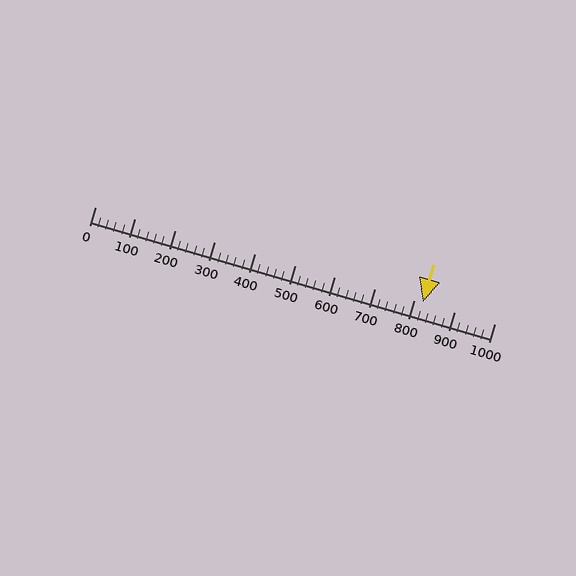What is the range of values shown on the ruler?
The ruler shows values from 0 to 1000.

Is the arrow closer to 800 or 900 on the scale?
The arrow is closer to 800.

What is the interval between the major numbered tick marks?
The major tick marks are spaced 100 units apart.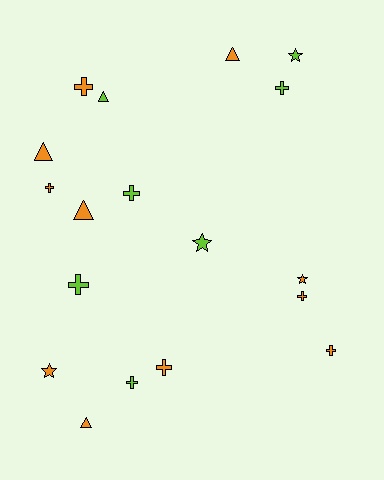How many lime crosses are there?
There are 4 lime crosses.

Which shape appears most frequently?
Cross, with 9 objects.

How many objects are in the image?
There are 18 objects.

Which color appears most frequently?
Orange, with 11 objects.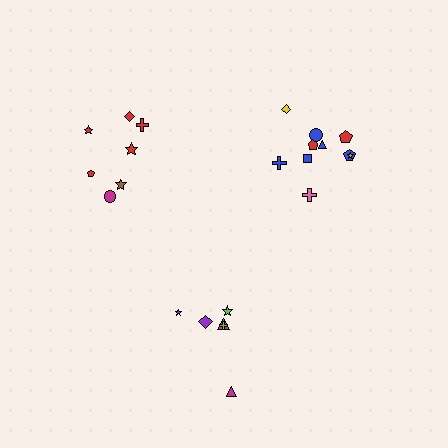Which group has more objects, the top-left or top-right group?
The top-right group.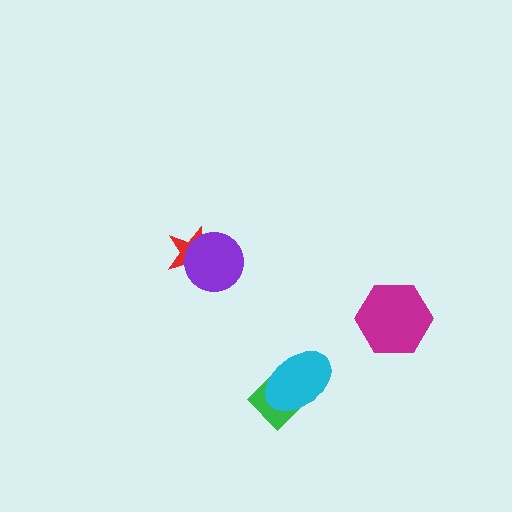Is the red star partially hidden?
Yes, it is partially covered by another shape.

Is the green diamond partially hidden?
Yes, it is partially covered by another shape.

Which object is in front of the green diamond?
The cyan ellipse is in front of the green diamond.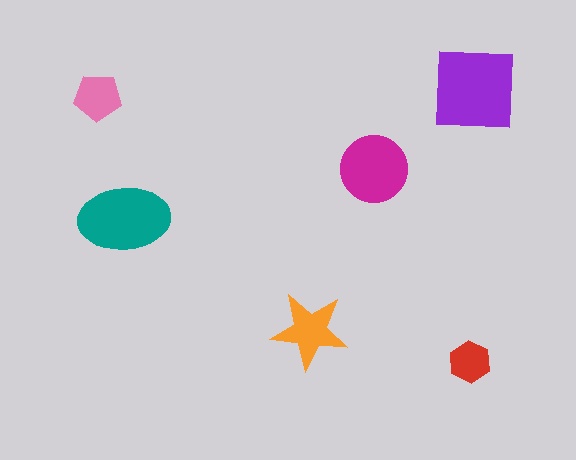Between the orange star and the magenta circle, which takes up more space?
The magenta circle.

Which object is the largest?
The purple square.